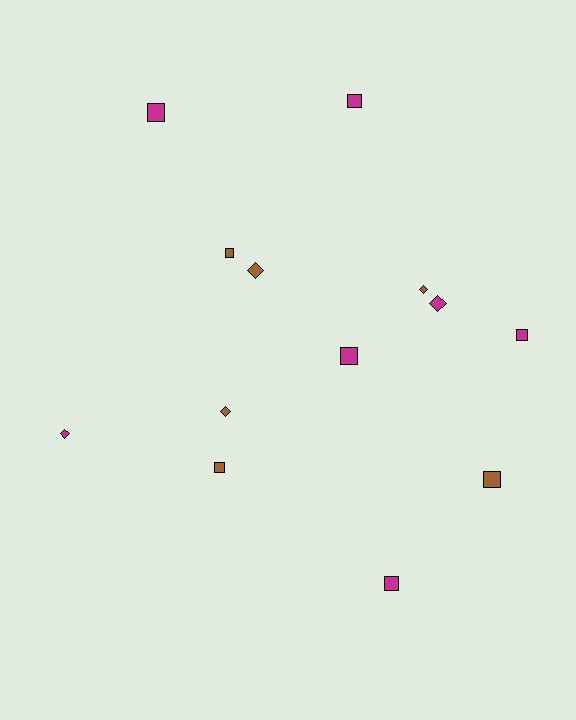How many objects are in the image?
There are 13 objects.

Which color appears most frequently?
Magenta, with 7 objects.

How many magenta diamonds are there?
There are 2 magenta diamonds.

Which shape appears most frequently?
Square, with 8 objects.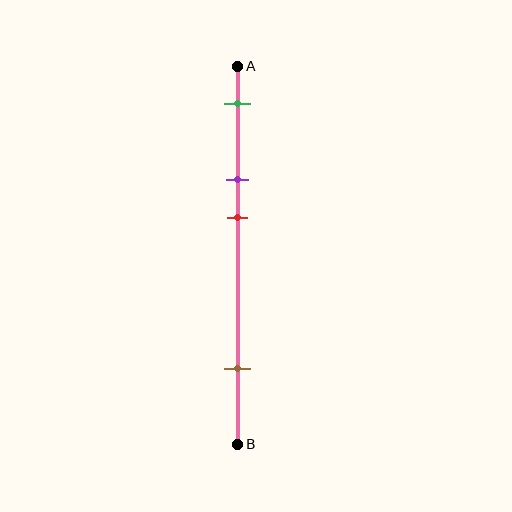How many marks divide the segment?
There are 4 marks dividing the segment.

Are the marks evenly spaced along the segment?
No, the marks are not evenly spaced.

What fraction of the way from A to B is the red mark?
The red mark is approximately 40% (0.4) of the way from A to B.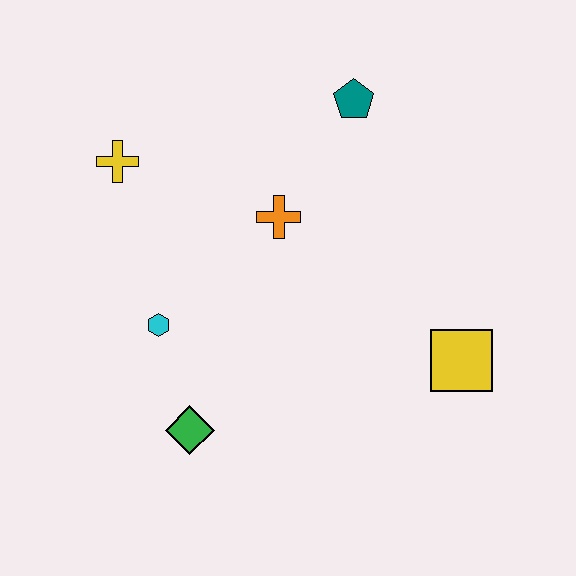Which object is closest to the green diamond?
The cyan hexagon is closest to the green diamond.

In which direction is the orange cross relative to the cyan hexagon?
The orange cross is to the right of the cyan hexagon.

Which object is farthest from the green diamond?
The teal pentagon is farthest from the green diamond.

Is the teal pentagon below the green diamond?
No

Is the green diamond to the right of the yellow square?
No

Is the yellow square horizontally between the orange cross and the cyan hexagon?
No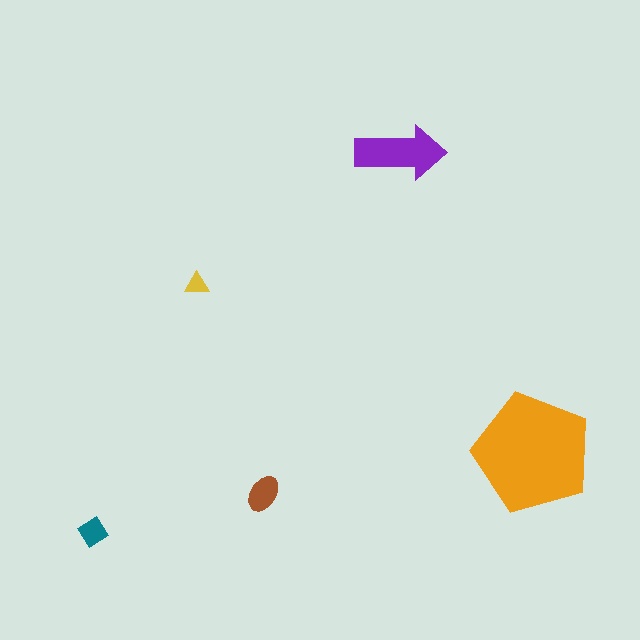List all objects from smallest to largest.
The yellow triangle, the teal diamond, the brown ellipse, the purple arrow, the orange pentagon.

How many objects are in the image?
There are 5 objects in the image.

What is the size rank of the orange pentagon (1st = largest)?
1st.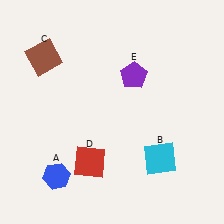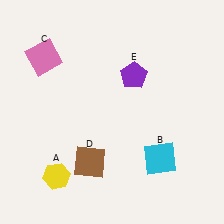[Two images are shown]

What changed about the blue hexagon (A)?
In Image 1, A is blue. In Image 2, it changed to yellow.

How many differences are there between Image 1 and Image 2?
There are 3 differences between the two images.